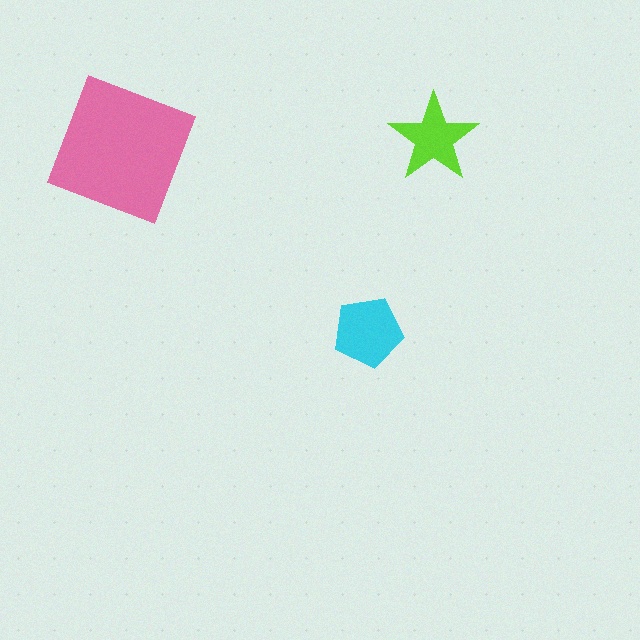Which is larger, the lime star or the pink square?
The pink square.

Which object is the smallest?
The lime star.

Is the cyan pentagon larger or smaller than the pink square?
Smaller.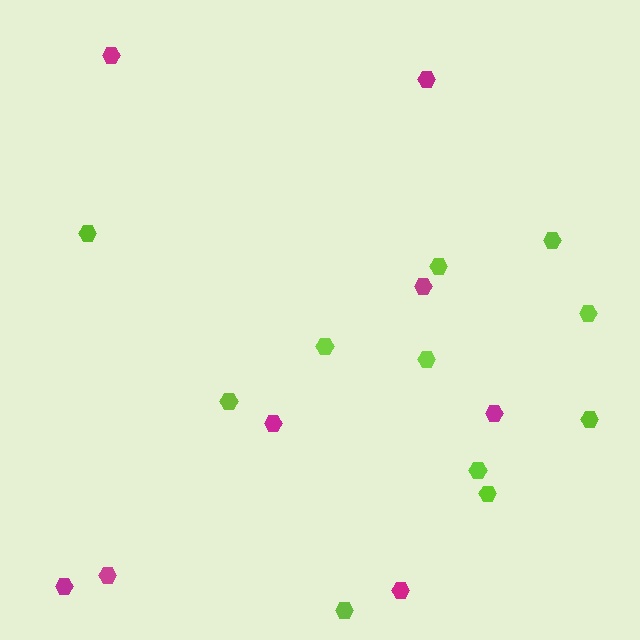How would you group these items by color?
There are 2 groups: one group of magenta hexagons (8) and one group of lime hexagons (11).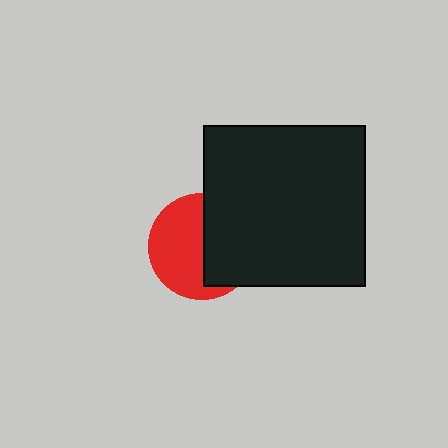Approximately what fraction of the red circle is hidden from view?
Roughly 45% of the red circle is hidden behind the black square.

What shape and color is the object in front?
The object in front is a black square.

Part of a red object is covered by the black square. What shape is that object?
It is a circle.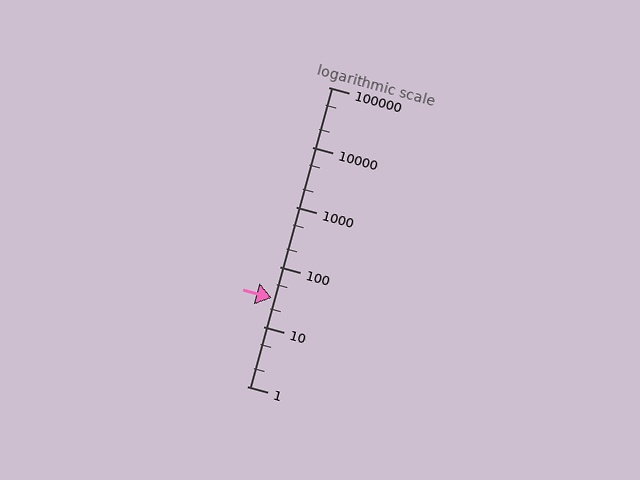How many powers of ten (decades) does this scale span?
The scale spans 5 decades, from 1 to 100000.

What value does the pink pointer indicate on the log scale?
The pointer indicates approximately 30.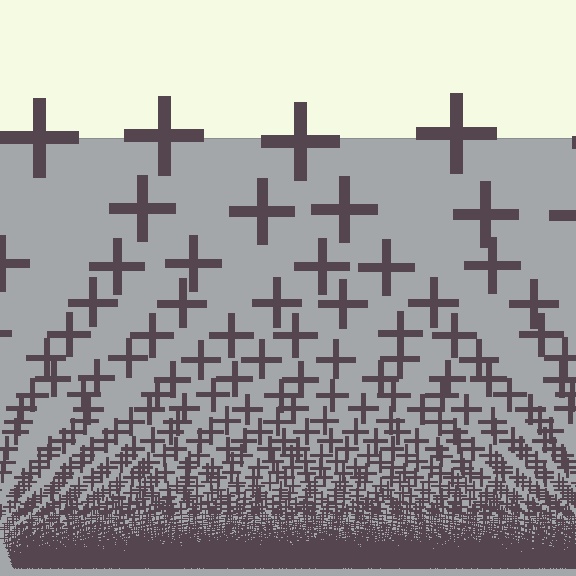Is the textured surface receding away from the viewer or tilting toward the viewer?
The surface appears to tilt toward the viewer. Texture elements get larger and sparser toward the top.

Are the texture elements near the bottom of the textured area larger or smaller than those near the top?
Smaller. The gradient is inverted — elements near the bottom are smaller and denser.